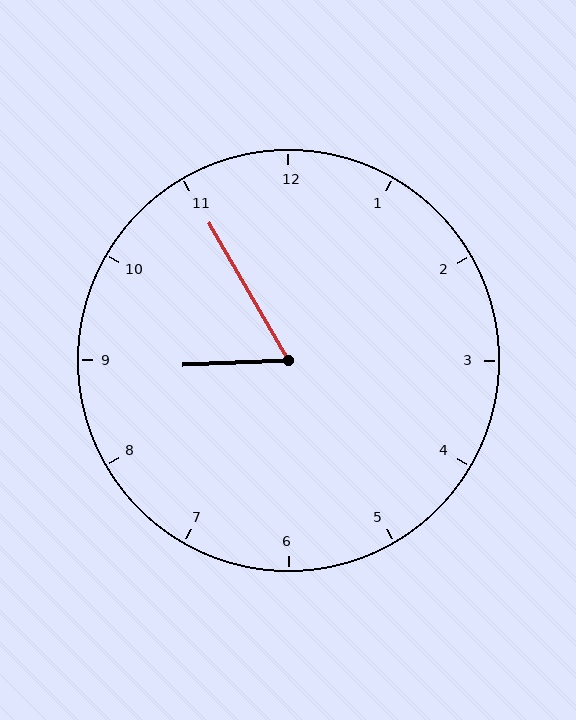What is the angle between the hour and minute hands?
Approximately 62 degrees.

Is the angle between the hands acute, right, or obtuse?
It is acute.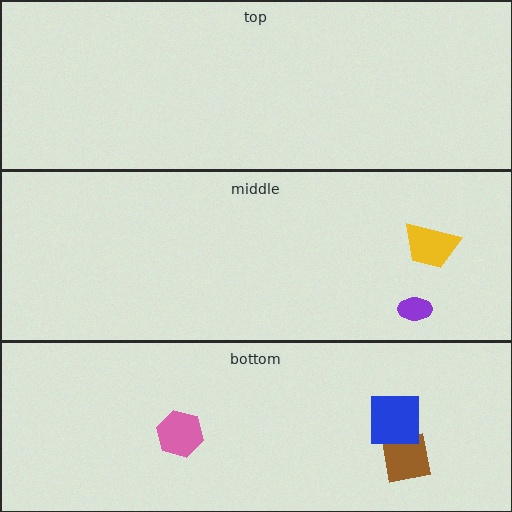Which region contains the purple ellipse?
The middle region.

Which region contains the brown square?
The bottom region.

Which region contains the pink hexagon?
The bottom region.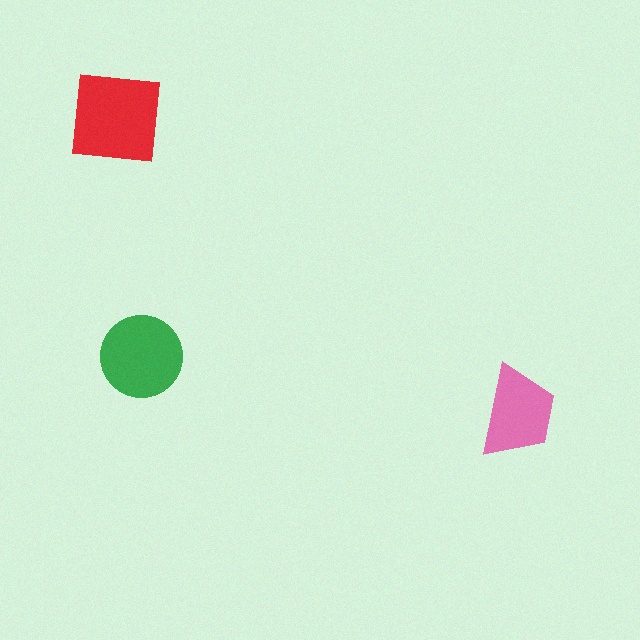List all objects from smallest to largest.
The pink trapezoid, the green circle, the red square.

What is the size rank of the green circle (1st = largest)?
2nd.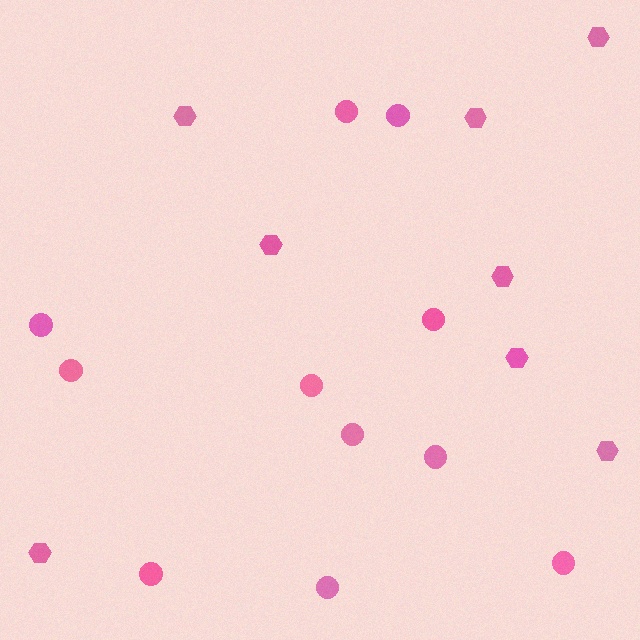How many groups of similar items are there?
There are 2 groups: one group of circles (11) and one group of hexagons (8).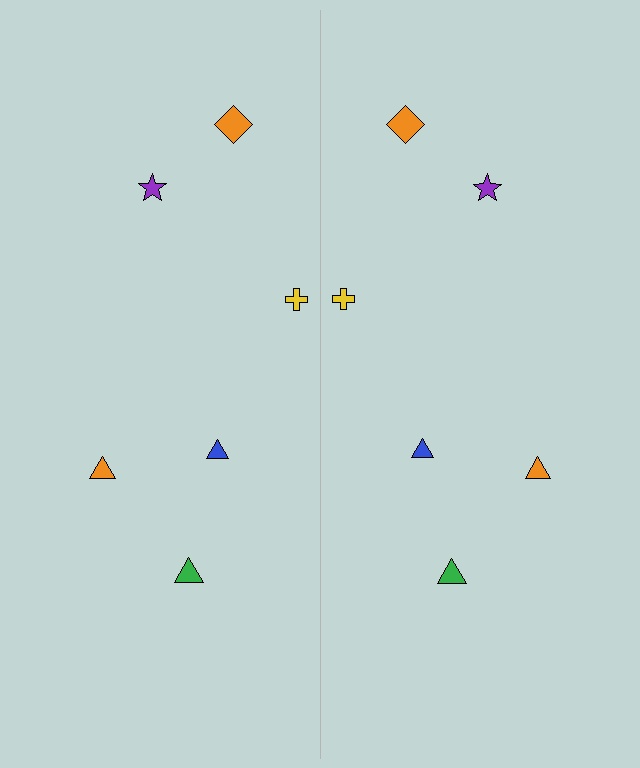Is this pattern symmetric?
Yes, this pattern has bilateral (reflection) symmetry.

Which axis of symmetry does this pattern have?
The pattern has a vertical axis of symmetry running through the center of the image.